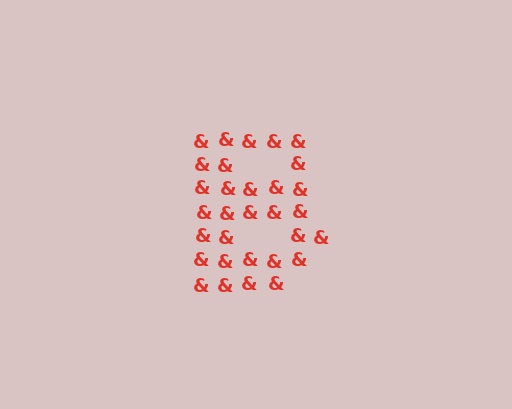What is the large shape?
The large shape is the letter B.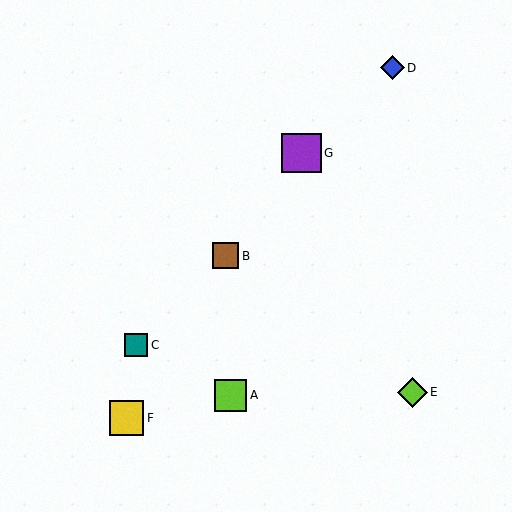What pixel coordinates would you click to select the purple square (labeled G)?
Click at (301, 153) to select the purple square G.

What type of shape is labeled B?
Shape B is a brown square.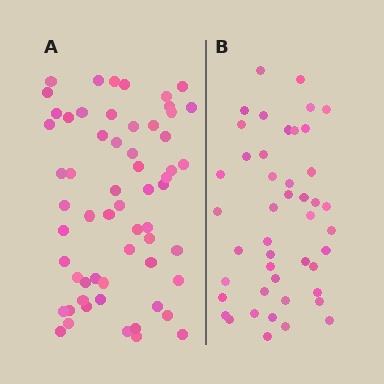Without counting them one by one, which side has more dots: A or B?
Region A (the left region) has more dots.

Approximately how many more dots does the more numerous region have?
Region A has approximately 15 more dots than region B.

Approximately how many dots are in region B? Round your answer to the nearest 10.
About 40 dots. (The exact count is 45, which rounds to 40.)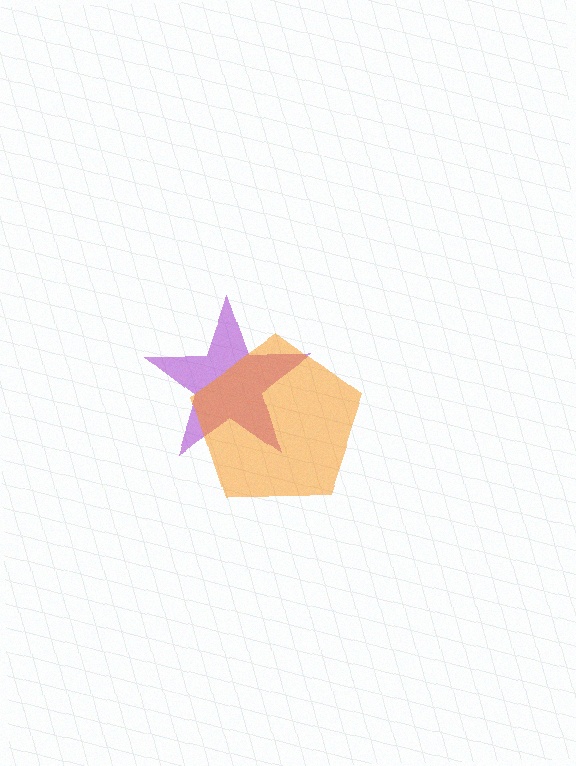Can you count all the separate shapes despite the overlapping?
Yes, there are 2 separate shapes.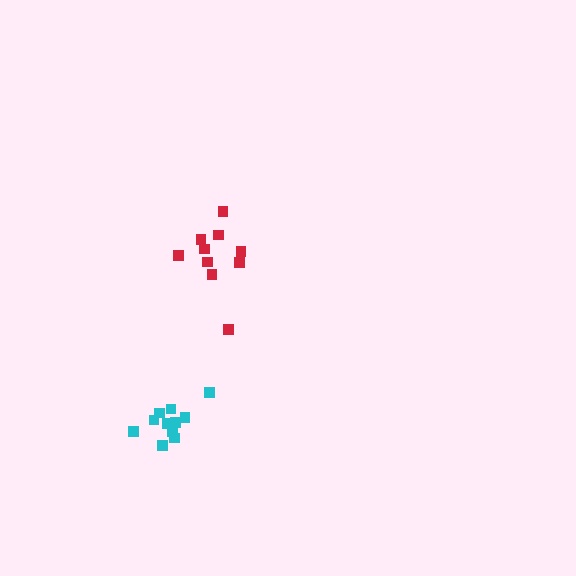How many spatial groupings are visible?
There are 2 spatial groupings.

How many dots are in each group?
Group 1: 10 dots, Group 2: 11 dots (21 total).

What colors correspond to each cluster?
The clusters are colored: red, cyan.